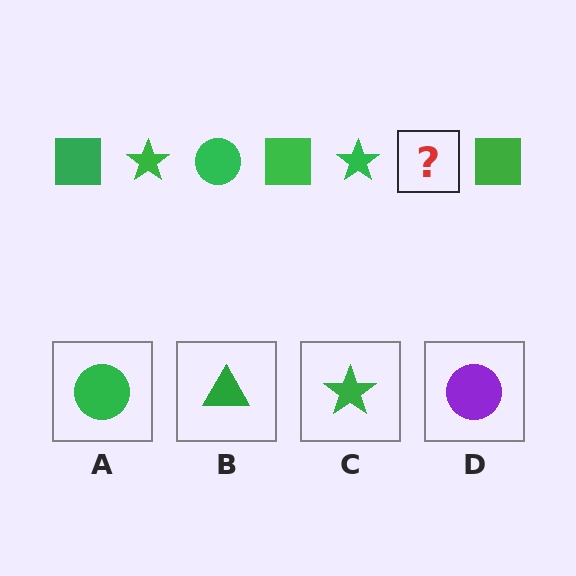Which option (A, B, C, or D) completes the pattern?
A.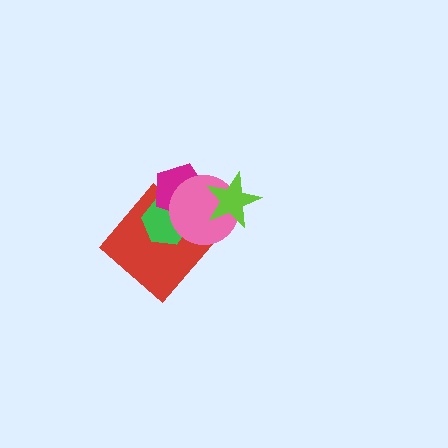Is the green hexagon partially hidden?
Yes, it is partially covered by another shape.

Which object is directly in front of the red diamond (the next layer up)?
The green hexagon is directly in front of the red diamond.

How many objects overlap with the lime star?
1 object overlaps with the lime star.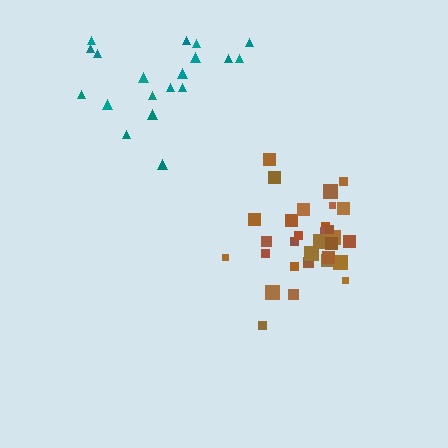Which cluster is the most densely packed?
Brown.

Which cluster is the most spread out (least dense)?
Teal.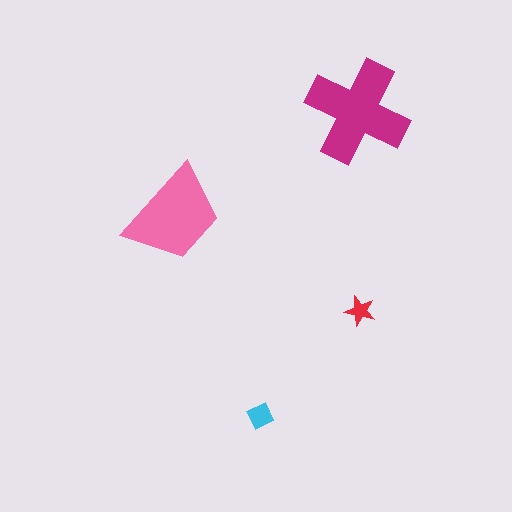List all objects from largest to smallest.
The magenta cross, the pink trapezoid, the cyan diamond, the red star.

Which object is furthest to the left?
The pink trapezoid is leftmost.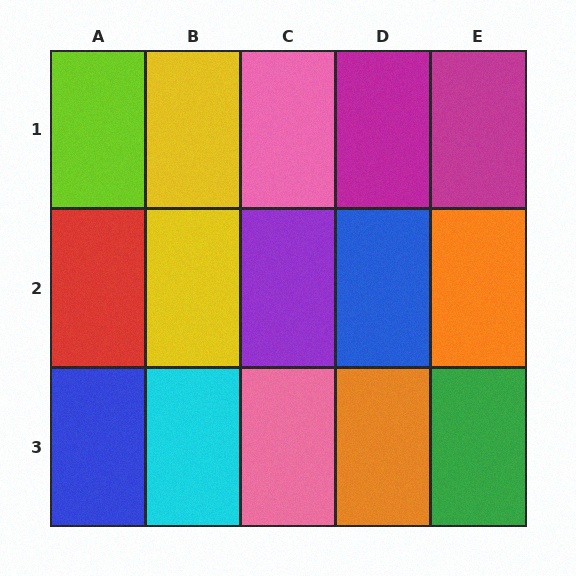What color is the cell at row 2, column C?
Purple.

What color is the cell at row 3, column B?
Cyan.